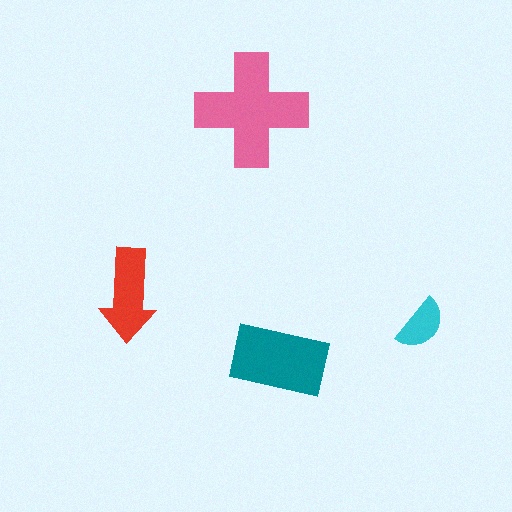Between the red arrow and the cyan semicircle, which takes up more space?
The red arrow.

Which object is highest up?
The pink cross is topmost.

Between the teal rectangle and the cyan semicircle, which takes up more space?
The teal rectangle.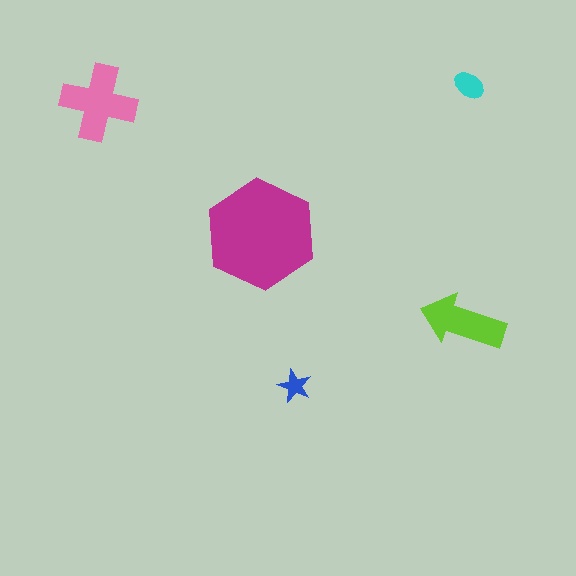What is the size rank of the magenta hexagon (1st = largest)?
1st.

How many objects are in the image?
There are 5 objects in the image.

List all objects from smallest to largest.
The blue star, the cyan ellipse, the lime arrow, the pink cross, the magenta hexagon.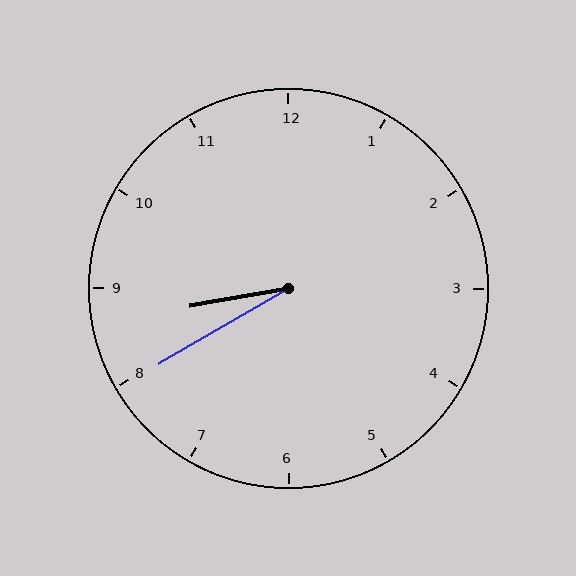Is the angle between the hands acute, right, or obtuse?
It is acute.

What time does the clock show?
8:40.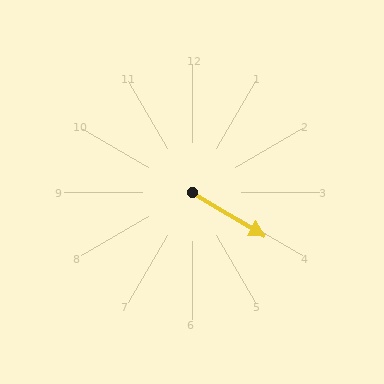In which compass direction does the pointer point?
Southeast.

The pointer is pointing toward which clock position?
Roughly 4 o'clock.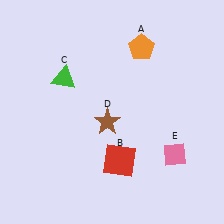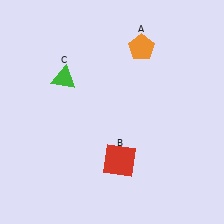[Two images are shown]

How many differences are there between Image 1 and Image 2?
There are 2 differences between the two images.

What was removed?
The brown star (D), the pink diamond (E) were removed in Image 2.